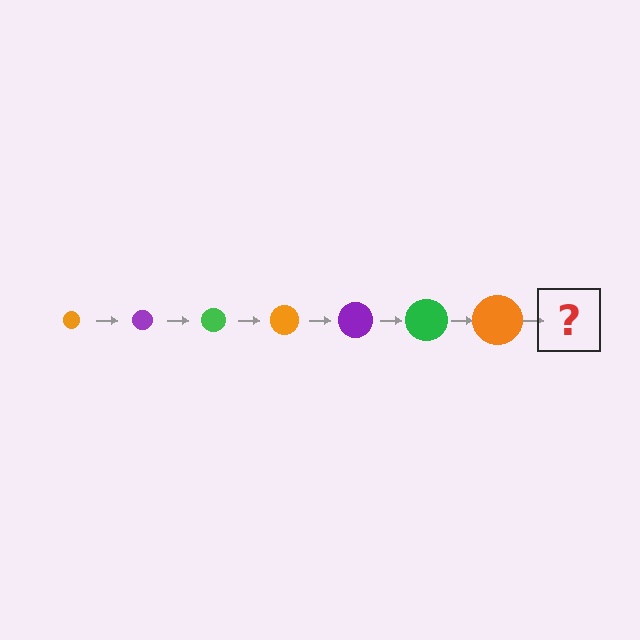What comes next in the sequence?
The next element should be a purple circle, larger than the previous one.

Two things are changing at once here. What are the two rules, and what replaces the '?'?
The two rules are that the circle grows larger each step and the color cycles through orange, purple, and green. The '?' should be a purple circle, larger than the previous one.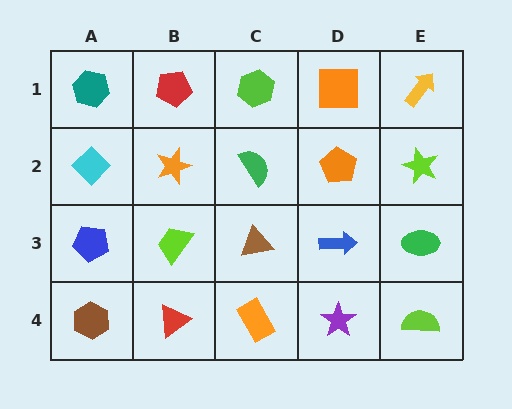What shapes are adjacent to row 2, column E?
A yellow arrow (row 1, column E), a green ellipse (row 3, column E), an orange pentagon (row 2, column D).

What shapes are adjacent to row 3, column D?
An orange pentagon (row 2, column D), a purple star (row 4, column D), a brown triangle (row 3, column C), a green ellipse (row 3, column E).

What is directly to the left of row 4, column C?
A red triangle.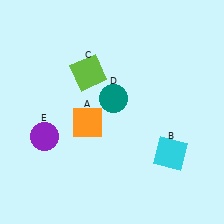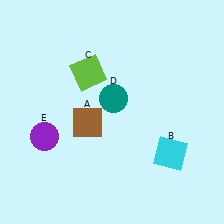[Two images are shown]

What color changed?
The square (A) changed from orange in Image 1 to brown in Image 2.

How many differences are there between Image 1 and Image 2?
There is 1 difference between the two images.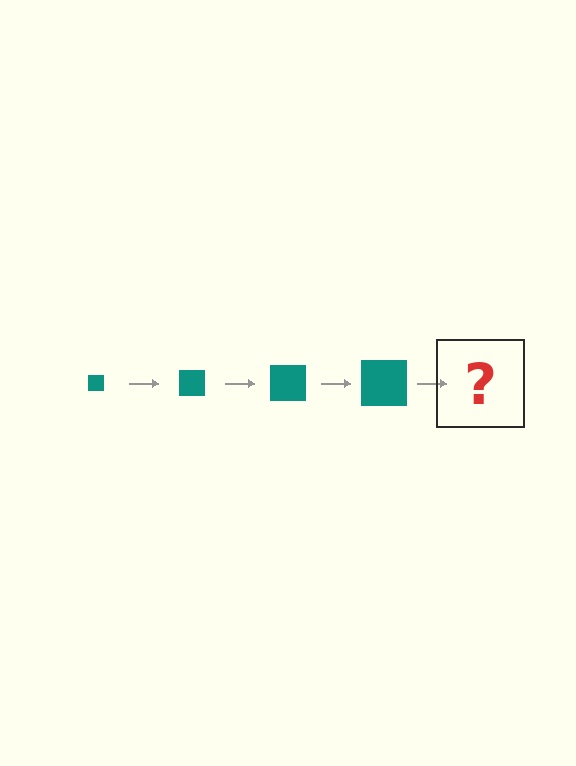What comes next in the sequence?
The next element should be a teal square, larger than the previous one.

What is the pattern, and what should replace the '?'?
The pattern is that the square gets progressively larger each step. The '?' should be a teal square, larger than the previous one.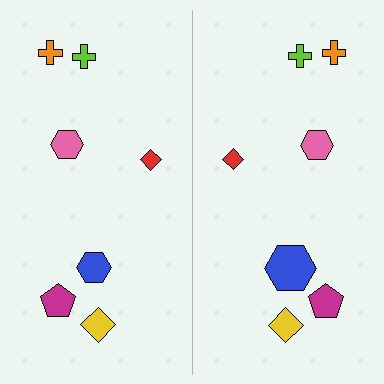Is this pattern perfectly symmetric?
No, the pattern is not perfectly symmetric. The blue hexagon on the right side has a different size than its mirror counterpart.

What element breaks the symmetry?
The blue hexagon on the right side has a different size than its mirror counterpart.